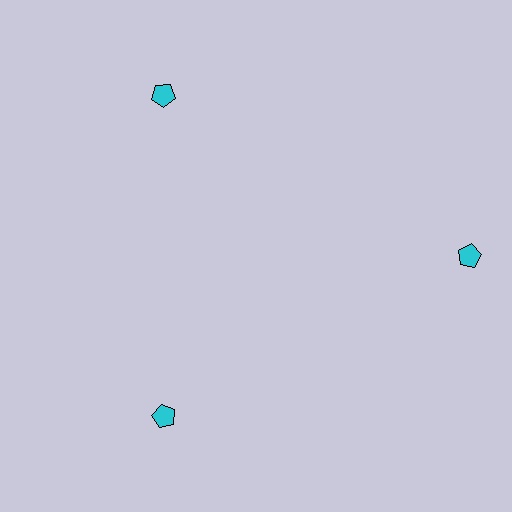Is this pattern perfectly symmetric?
No. The 3 cyan pentagons are arranged in a ring, but one element near the 3 o'clock position is pushed outward from the center, breaking the 3-fold rotational symmetry.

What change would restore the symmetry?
The symmetry would be restored by moving it inward, back onto the ring so that all 3 pentagons sit at equal angles and equal distance from the center.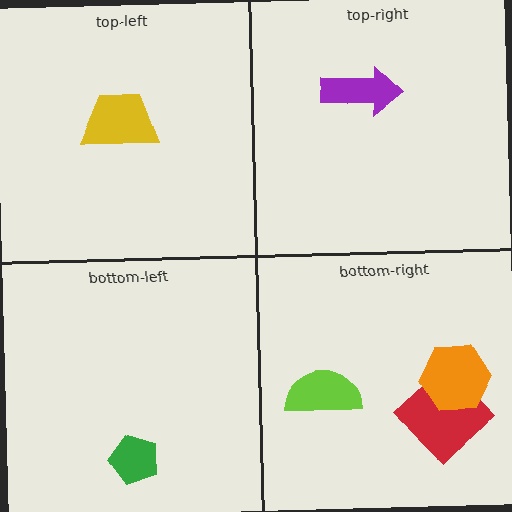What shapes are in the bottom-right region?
The red diamond, the orange hexagon, the lime semicircle.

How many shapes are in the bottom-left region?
1.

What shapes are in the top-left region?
The yellow trapezoid.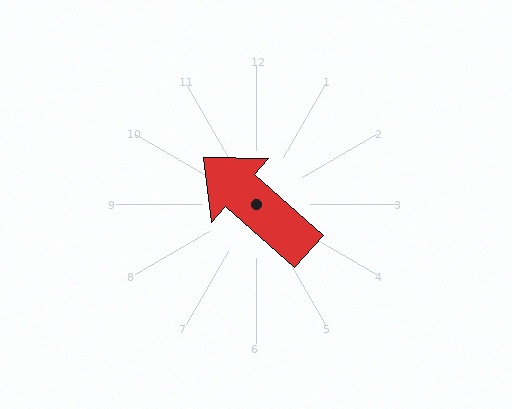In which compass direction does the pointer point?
Northwest.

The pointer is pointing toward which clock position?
Roughly 10 o'clock.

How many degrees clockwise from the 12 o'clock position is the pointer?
Approximately 312 degrees.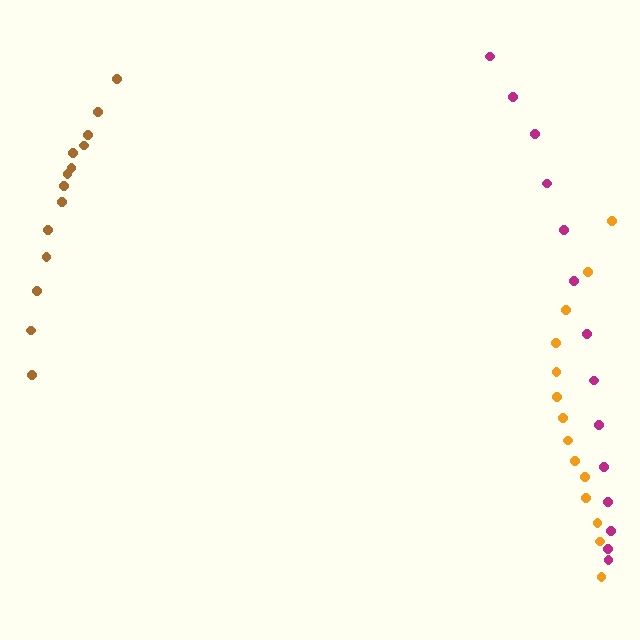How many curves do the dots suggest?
There are 3 distinct paths.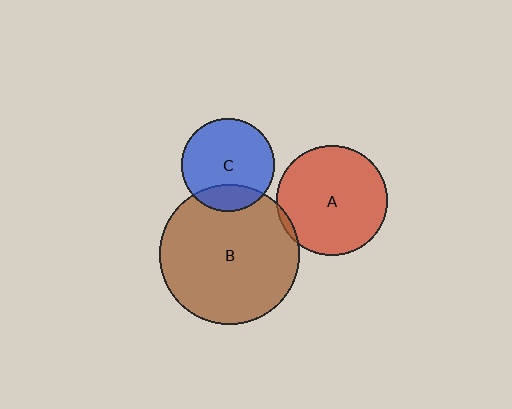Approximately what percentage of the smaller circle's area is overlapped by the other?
Approximately 5%.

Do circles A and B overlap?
Yes.